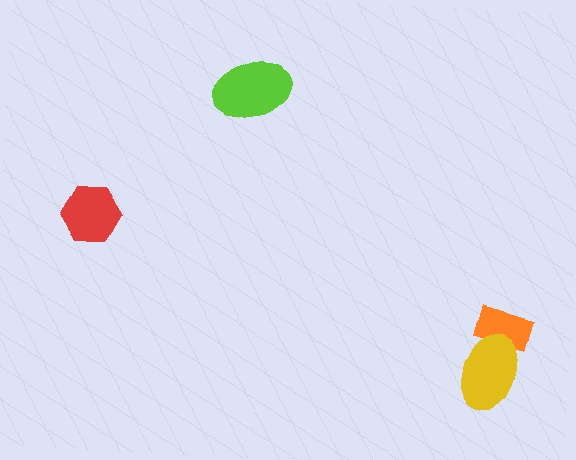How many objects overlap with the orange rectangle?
1 object overlaps with the orange rectangle.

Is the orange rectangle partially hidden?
Yes, it is partially covered by another shape.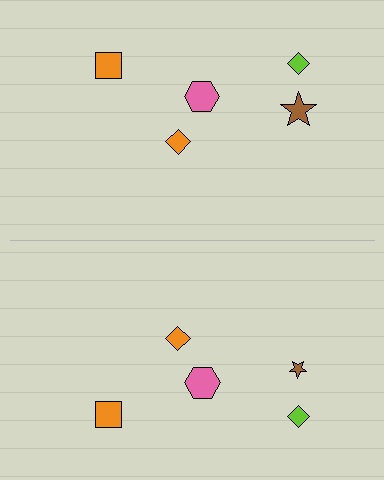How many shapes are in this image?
There are 10 shapes in this image.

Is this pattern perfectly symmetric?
No, the pattern is not perfectly symmetric. The brown star on the bottom side has a different size than its mirror counterpart.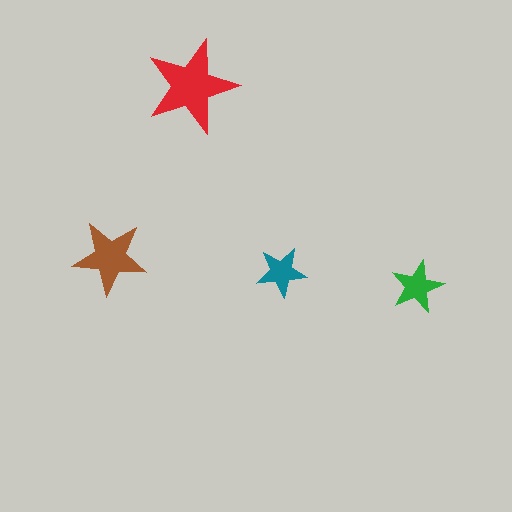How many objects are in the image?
There are 4 objects in the image.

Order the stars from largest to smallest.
the red one, the brown one, the green one, the teal one.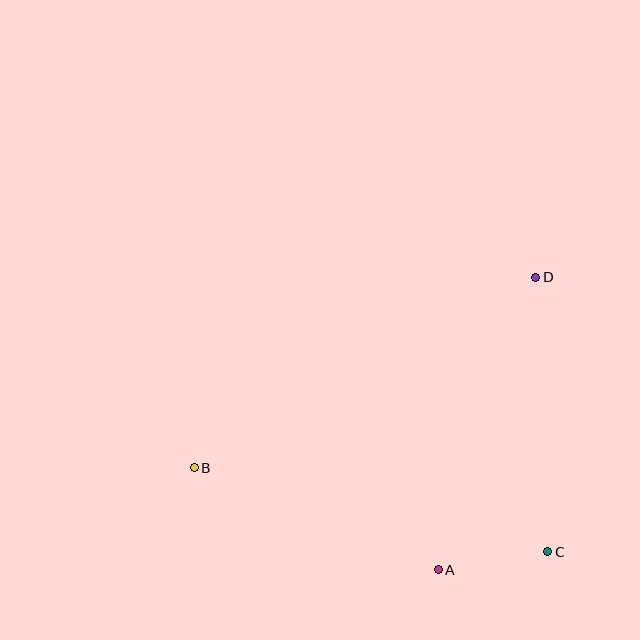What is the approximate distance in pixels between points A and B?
The distance between A and B is approximately 265 pixels.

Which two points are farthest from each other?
Points B and D are farthest from each other.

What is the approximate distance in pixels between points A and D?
The distance between A and D is approximately 309 pixels.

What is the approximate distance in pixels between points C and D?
The distance between C and D is approximately 275 pixels.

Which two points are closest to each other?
Points A and C are closest to each other.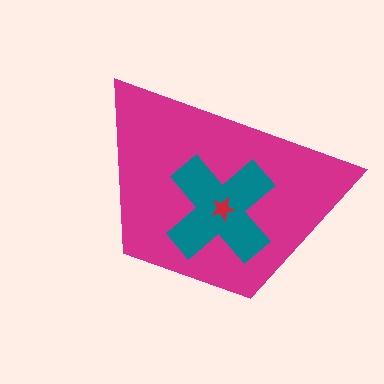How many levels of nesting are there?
3.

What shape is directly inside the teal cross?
The red star.